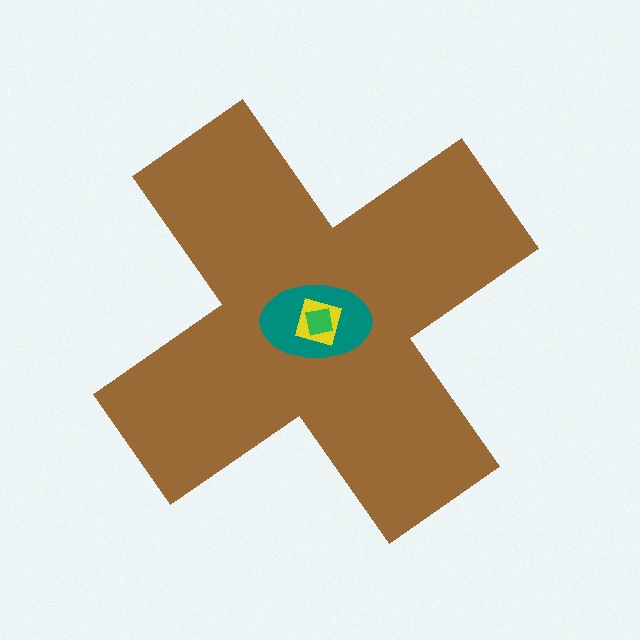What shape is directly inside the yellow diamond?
The green square.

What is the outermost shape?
The brown cross.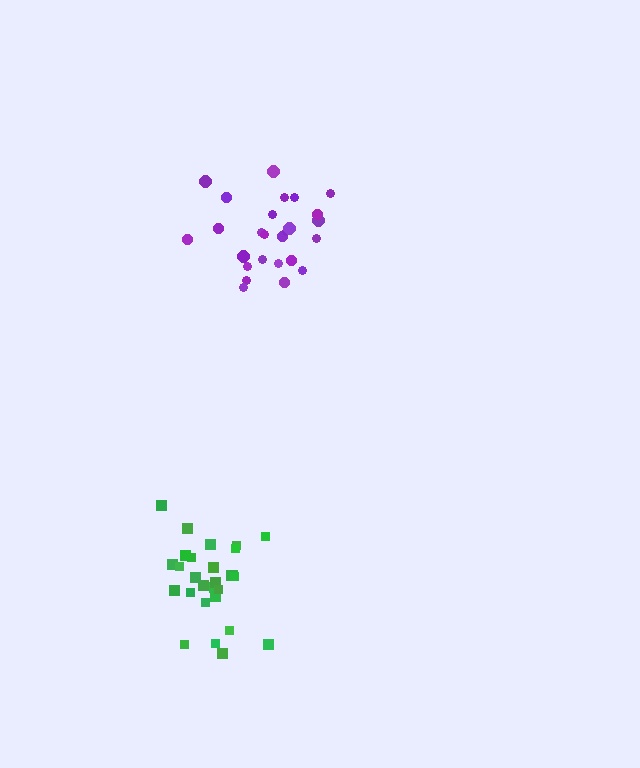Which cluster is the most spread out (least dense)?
Purple.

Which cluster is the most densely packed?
Green.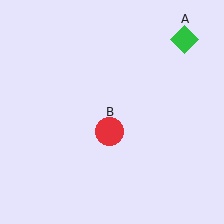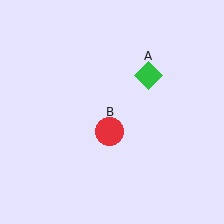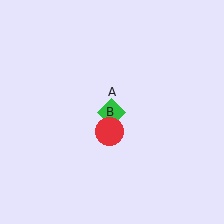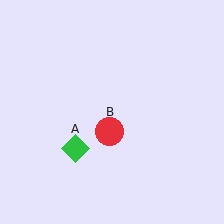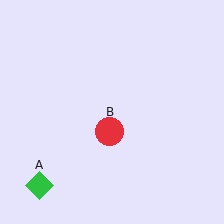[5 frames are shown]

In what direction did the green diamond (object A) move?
The green diamond (object A) moved down and to the left.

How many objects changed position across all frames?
1 object changed position: green diamond (object A).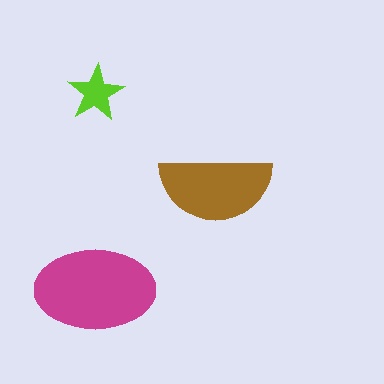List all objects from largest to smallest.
The magenta ellipse, the brown semicircle, the lime star.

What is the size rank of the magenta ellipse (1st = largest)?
1st.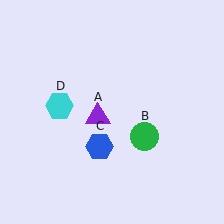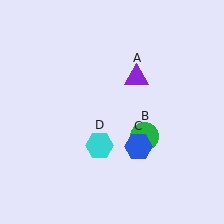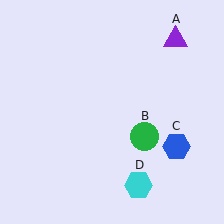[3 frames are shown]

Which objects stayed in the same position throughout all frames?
Green circle (object B) remained stationary.